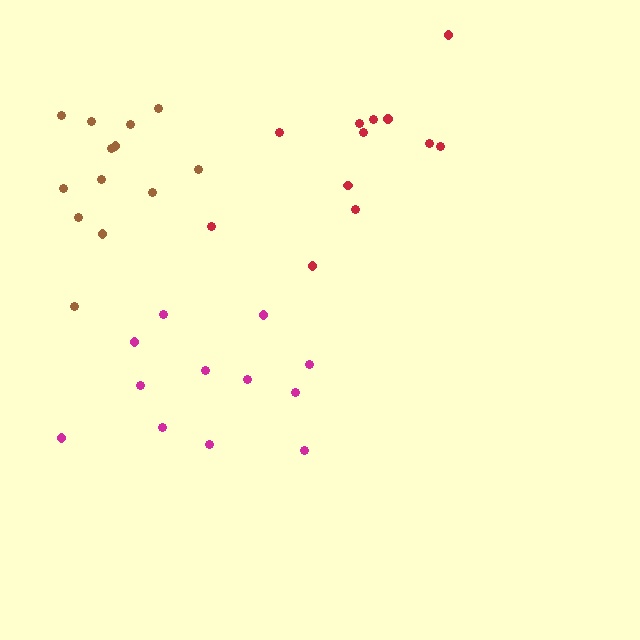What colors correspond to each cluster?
The clusters are colored: brown, red, magenta.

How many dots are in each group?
Group 1: 13 dots, Group 2: 12 dots, Group 3: 12 dots (37 total).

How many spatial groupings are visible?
There are 3 spatial groupings.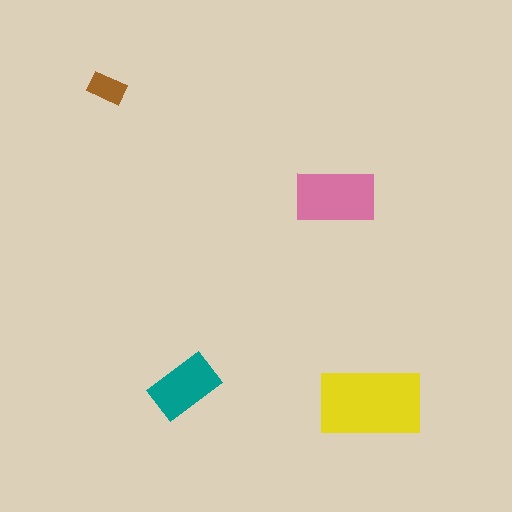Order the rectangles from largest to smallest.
the yellow one, the pink one, the teal one, the brown one.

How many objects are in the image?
There are 4 objects in the image.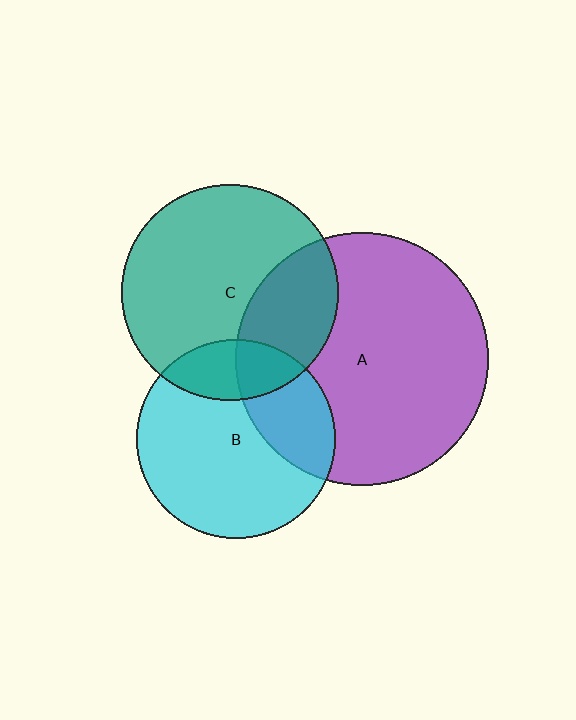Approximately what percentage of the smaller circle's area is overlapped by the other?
Approximately 30%.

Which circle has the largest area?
Circle A (purple).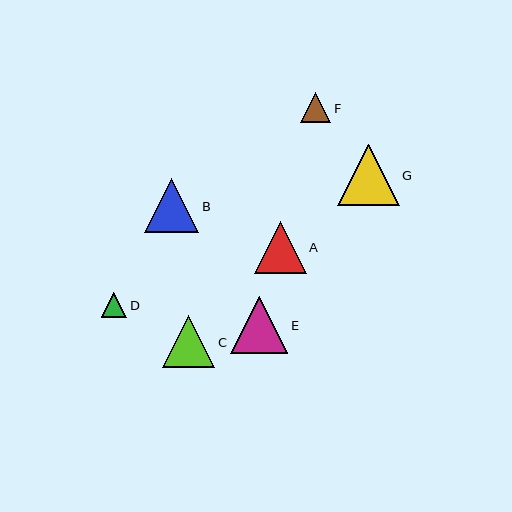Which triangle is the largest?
Triangle G is the largest with a size of approximately 62 pixels.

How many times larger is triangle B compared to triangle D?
Triangle B is approximately 2.1 times the size of triangle D.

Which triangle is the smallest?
Triangle D is the smallest with a size of approximately 26 pixels.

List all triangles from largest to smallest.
From largest to smallest: G, E, B, C, A, F, D.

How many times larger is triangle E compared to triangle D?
Triangle E is approximately 2.2 times the size of triangle D.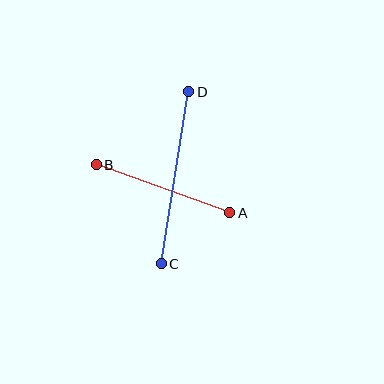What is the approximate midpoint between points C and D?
The midpoint is at approximately (175, 178) pixels.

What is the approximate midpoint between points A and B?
The midpoint is at approximately (163, 189) pixels.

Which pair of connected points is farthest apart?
Points C and D are farthest apart.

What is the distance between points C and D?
The distance is approximately 174 pixels.